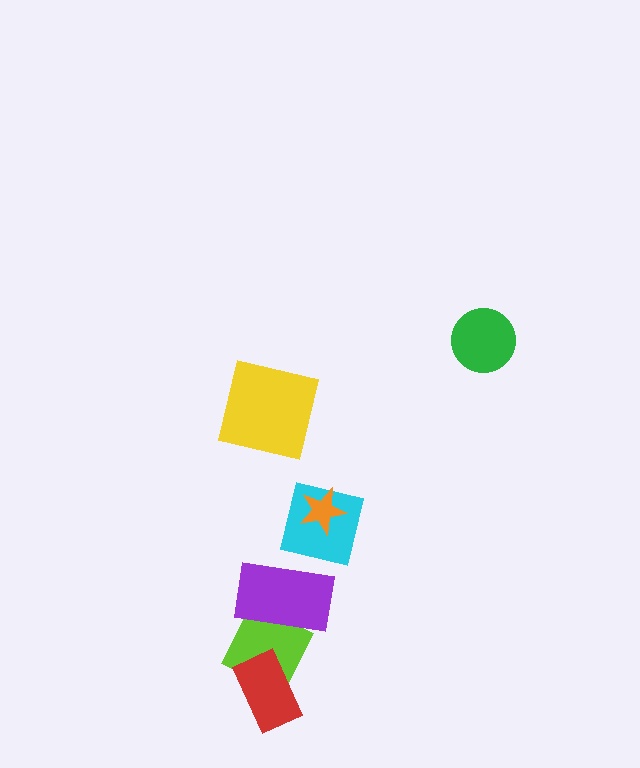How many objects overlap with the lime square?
2 objects overlap with the lime square.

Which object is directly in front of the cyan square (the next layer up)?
The purple rectangle is directly in front of the cyan square.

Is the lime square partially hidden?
Yes, it is partially covered by another shape.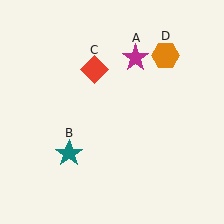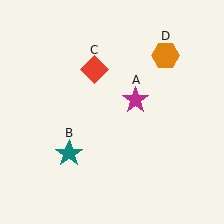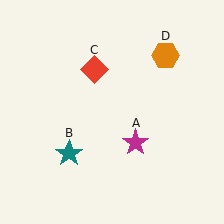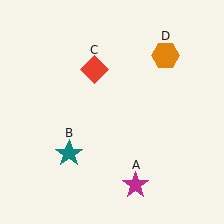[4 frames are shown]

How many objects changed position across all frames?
1 object changed position: magenta star (object A).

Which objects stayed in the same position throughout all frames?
Teal star (object B) and red diamond (object C) and orange hexagon (object D) remained stationary.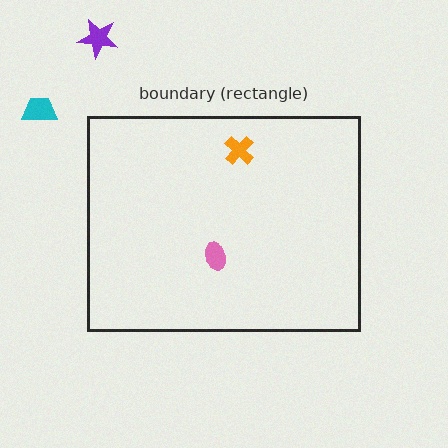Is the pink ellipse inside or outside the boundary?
Inside.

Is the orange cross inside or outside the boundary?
Inside.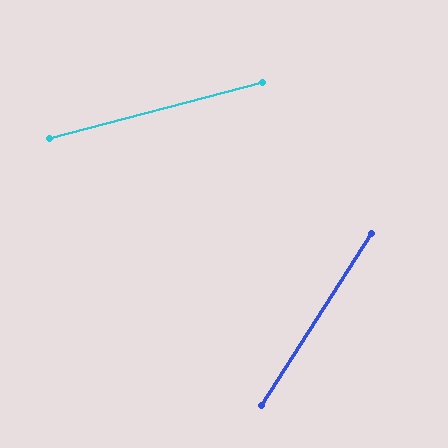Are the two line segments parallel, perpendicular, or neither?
Neither parallel nor perpendicular — they differ by about 43°.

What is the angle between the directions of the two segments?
Approximately 43 degrees.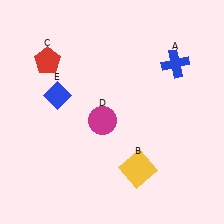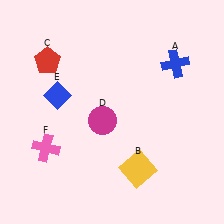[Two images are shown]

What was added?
A pink cross (F) was added in Image 2.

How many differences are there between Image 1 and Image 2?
There is 1 difference between the two images.